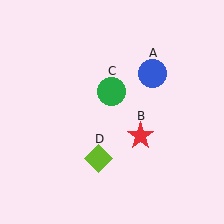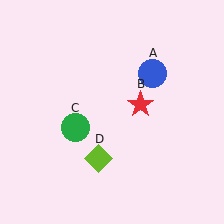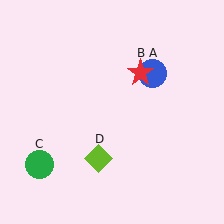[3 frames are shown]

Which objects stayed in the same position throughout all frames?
Blue circle (object A) and lime diamond (object D) remained stationary.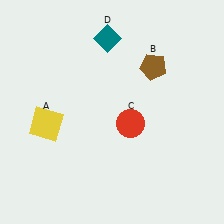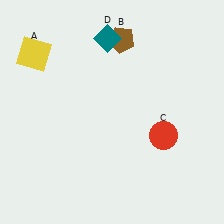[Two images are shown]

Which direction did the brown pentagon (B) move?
The brown pentagon (B) moved left.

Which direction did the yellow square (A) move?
The yellow square (A) moved up.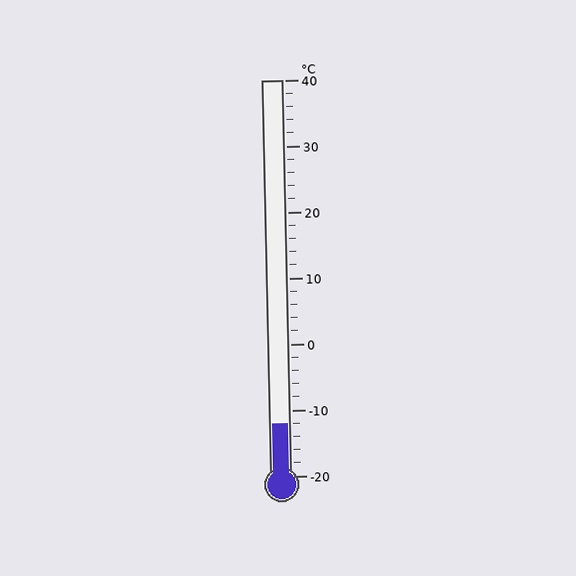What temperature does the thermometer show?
The thermometer shows approximately -12°C.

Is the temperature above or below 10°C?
The temperature is below 10°C.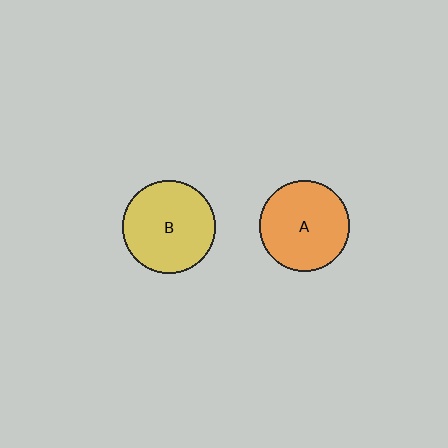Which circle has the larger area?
Circle B (yellow).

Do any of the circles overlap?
No, none of the circles overlap.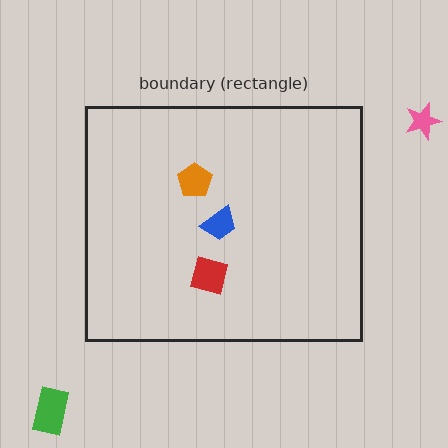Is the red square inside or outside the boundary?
Inside.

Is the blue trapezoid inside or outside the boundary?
Inside.